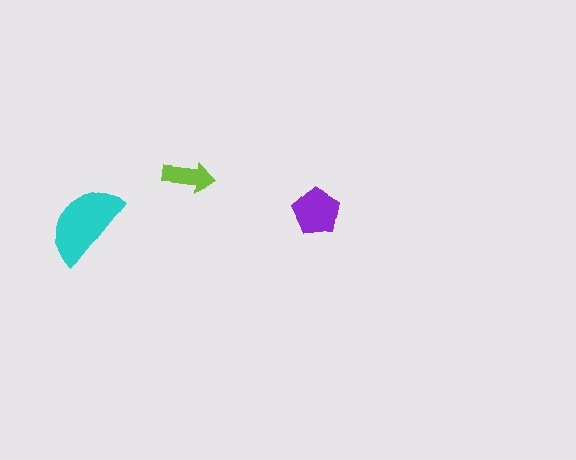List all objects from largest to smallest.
The cyan semicircle, the purple pentagon, the lime arrow.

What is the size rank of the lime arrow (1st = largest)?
3rd.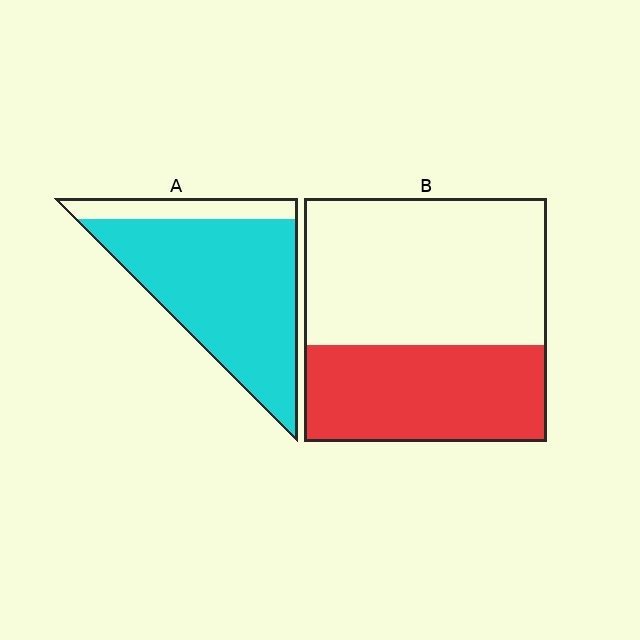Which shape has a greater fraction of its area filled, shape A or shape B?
Shape A.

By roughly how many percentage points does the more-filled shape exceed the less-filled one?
By roughly 45 percentage points (A over B).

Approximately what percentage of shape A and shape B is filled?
A is approximately 85% and B is approximately 40%.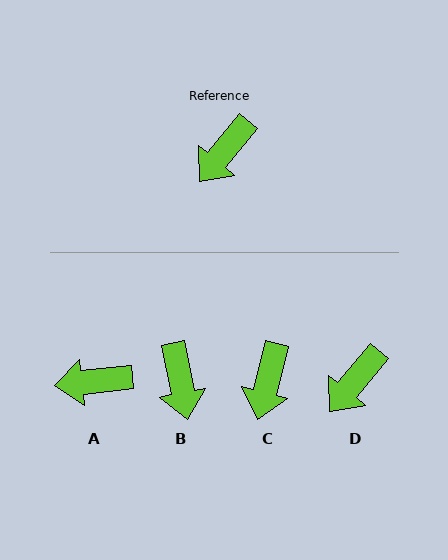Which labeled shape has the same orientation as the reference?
D.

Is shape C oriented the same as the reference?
No, it is off by about 25 degrees.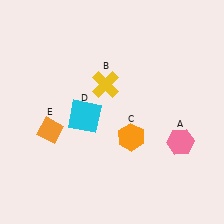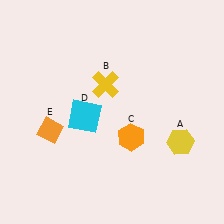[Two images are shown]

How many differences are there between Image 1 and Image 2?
There is 1 difference between the two images.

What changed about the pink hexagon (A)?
In Image 1, A is pink. In Image 2, it changed to yellow.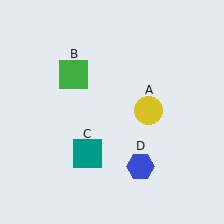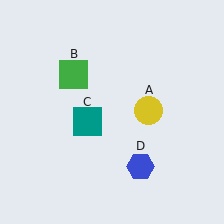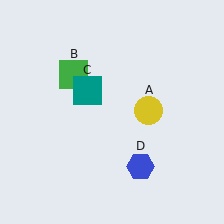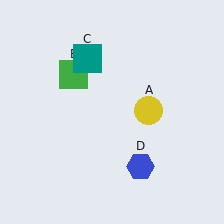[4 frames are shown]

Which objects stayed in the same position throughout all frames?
Yellow circle (object A) and green square (object B) and blue hexagon (object D) remained stationary.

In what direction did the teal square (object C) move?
The teal square (object C) moved up.